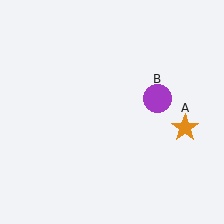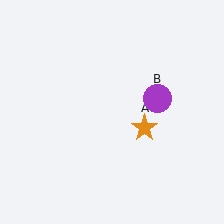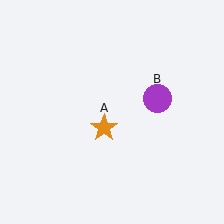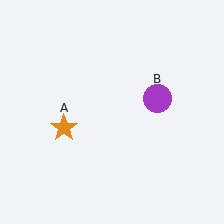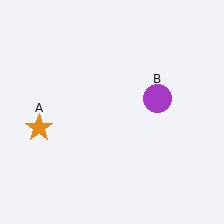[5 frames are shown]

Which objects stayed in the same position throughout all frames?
Purple circle (object B) remained stationary.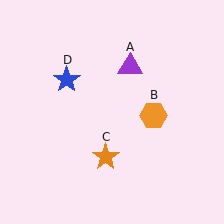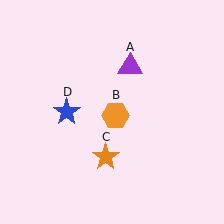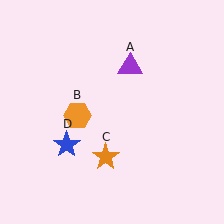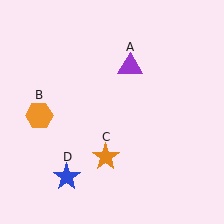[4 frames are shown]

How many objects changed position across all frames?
2 objects changed position: orange hexagon (object B), blue star (object D).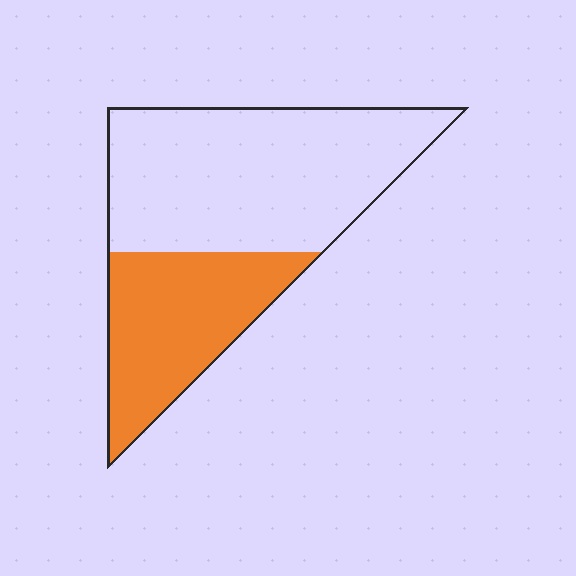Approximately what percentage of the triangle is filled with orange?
Approximately 35%.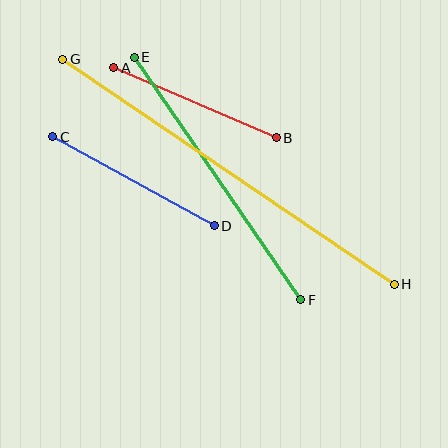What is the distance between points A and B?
The distance is approximately 177 pixels.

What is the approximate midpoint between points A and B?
The midpoint is at approximately (195, 103) pixels.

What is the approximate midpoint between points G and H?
The midpoint is at approximately (229, 172) pixels.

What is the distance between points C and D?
The distance is approximately 184 pixels.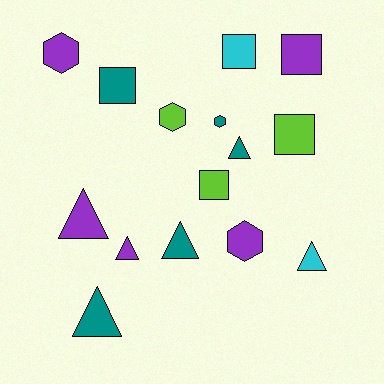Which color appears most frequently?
Purple, with 5 objects.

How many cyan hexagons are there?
There are no cyan hexagons.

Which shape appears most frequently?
Triangle, with 6 objects.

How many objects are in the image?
There are 15 objects.